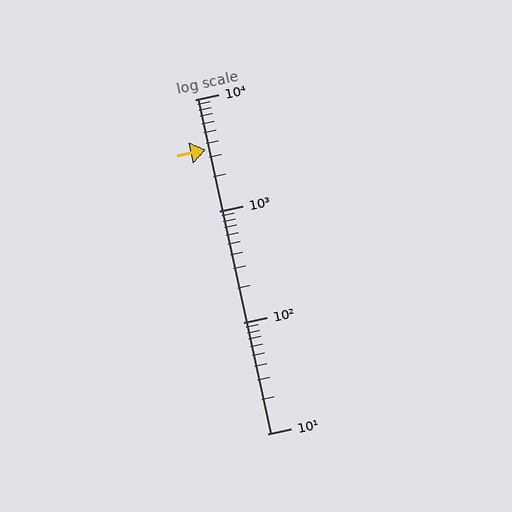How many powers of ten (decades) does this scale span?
The scale spans 3 decades, from 10 to 10000.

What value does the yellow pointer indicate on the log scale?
The pointer indicates approximately 3500.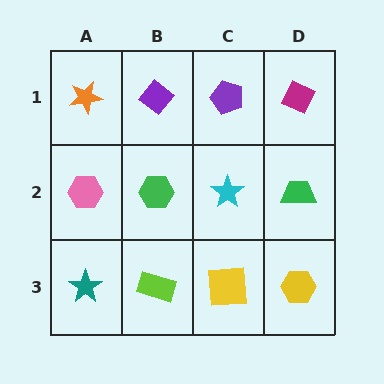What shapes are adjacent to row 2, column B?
A purple diamond (row 1, column B), a lime rectangle (row 3, column B), a pink hexagon (row 2, column A), a cyan star (row 2, column C).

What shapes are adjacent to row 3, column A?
A pink hexagon (row 2, column A), a lime rectangle (row 3, column B).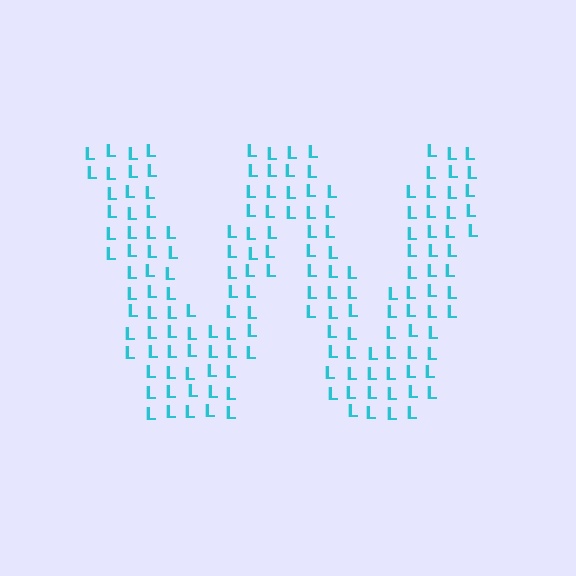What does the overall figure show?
The overall figure shows the letter W.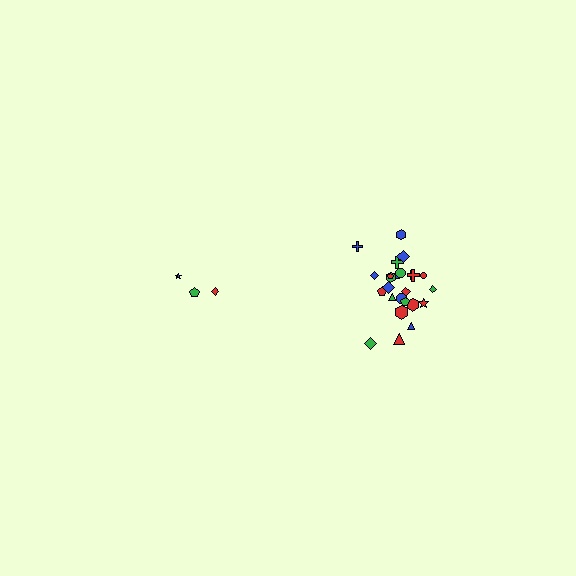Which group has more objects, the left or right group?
The right group.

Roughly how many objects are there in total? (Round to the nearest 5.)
Roughly 30 objects in total.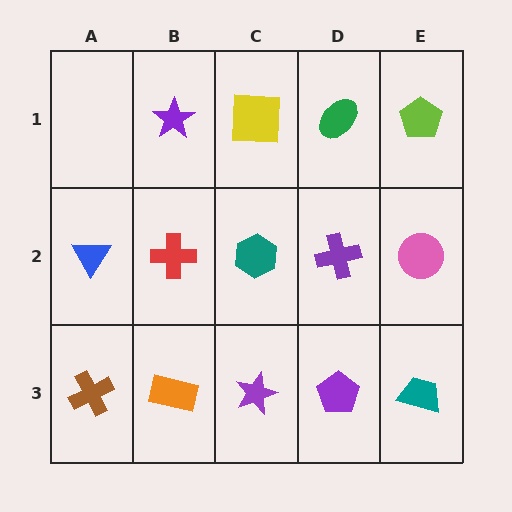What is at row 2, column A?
A blue triangle.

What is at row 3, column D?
A purple pentagon.